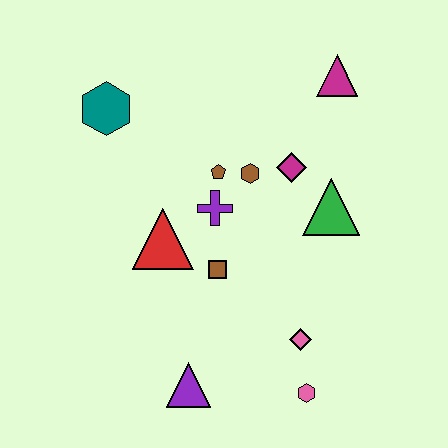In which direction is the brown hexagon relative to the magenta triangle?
The brown hexagon is below the magenta triangle.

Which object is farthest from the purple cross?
The pink hexagon is farthest from the purple cross.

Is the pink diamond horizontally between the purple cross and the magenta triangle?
Yes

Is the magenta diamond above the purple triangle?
Yes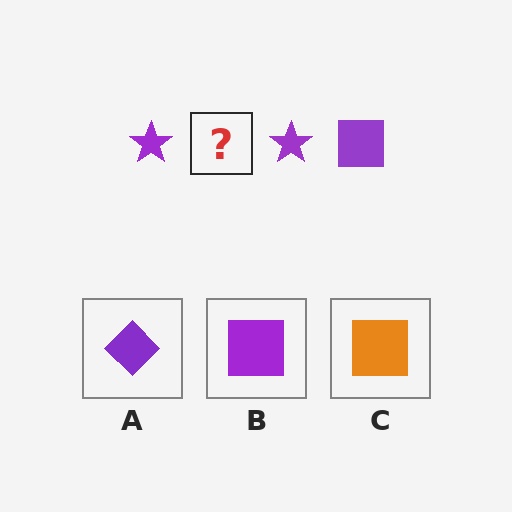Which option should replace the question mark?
Option B.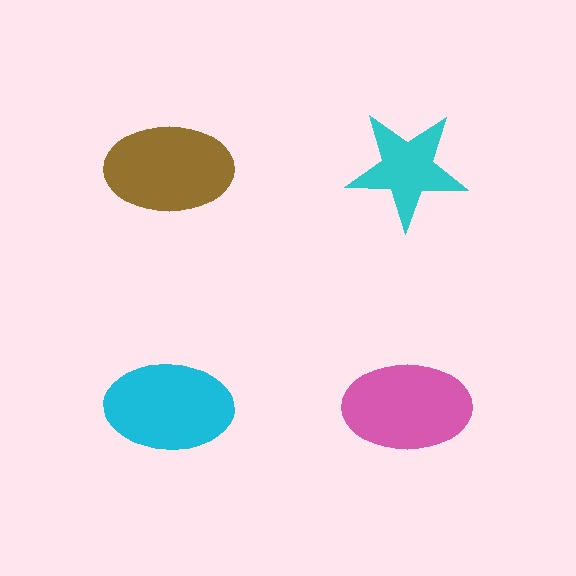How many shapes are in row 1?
2 shapes.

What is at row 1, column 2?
A cyan star.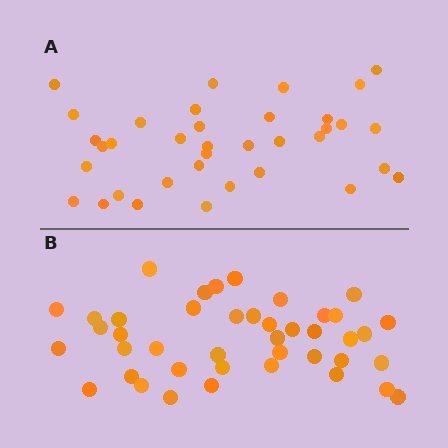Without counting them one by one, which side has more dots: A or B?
Region B (the bottom region) has more dots.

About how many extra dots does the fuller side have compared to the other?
Region B has about 6 more dots than region A.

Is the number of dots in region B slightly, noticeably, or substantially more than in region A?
Region B has only slightly more — the two regions are fairly close. The ratio is roughly 1.2 to 1.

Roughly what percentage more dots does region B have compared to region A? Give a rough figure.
About 15% more.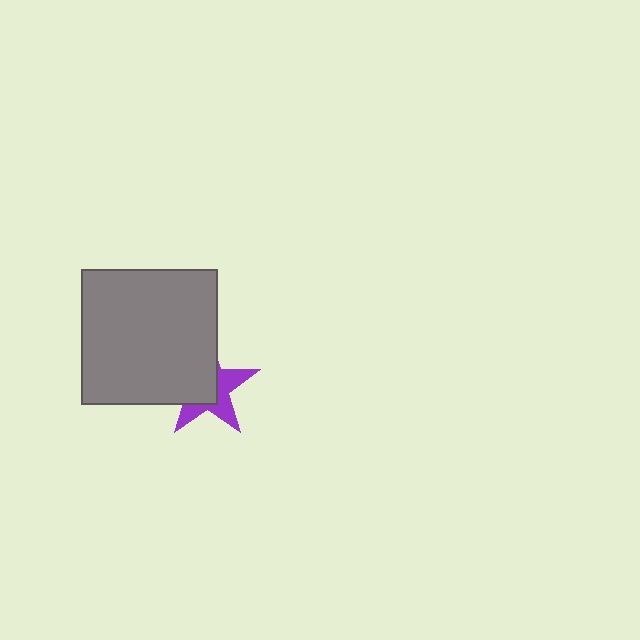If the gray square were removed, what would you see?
You would see the complete purple star.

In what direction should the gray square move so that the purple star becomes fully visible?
The gray square should move toward the upper-left. That is the shortest direction to clear the overlap and leave the purple star fully visible.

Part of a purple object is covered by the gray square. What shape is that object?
It is a star.